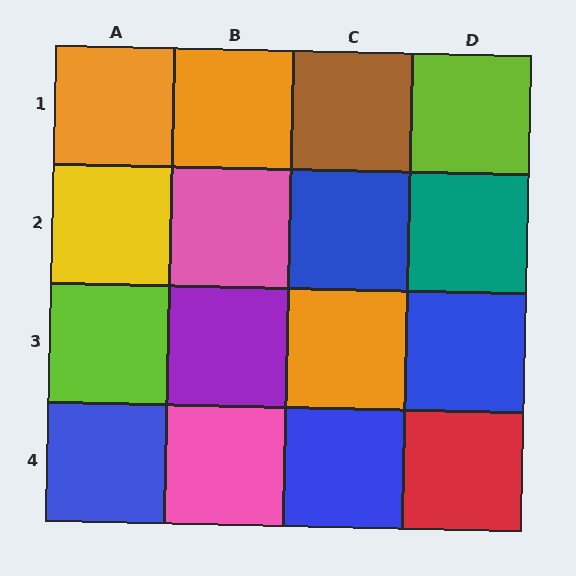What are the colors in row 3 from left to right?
Lime, purple, orange, blue.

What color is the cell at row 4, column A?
Blue.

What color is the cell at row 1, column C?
Brown.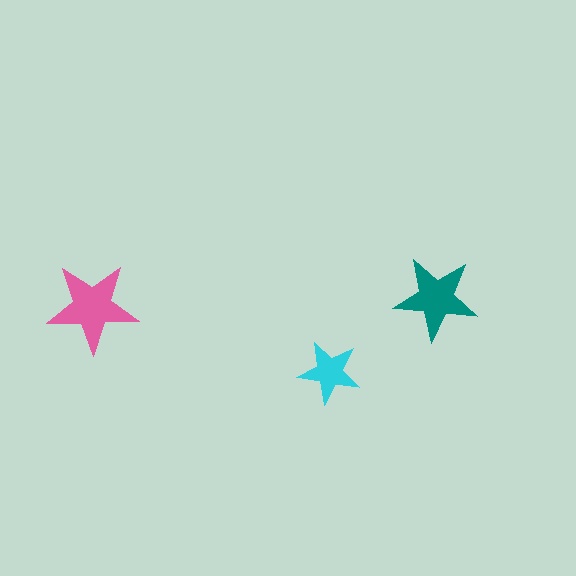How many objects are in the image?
There are 3 objects in the image.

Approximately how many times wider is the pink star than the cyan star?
About 1.5 times wider.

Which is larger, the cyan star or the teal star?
The teal one.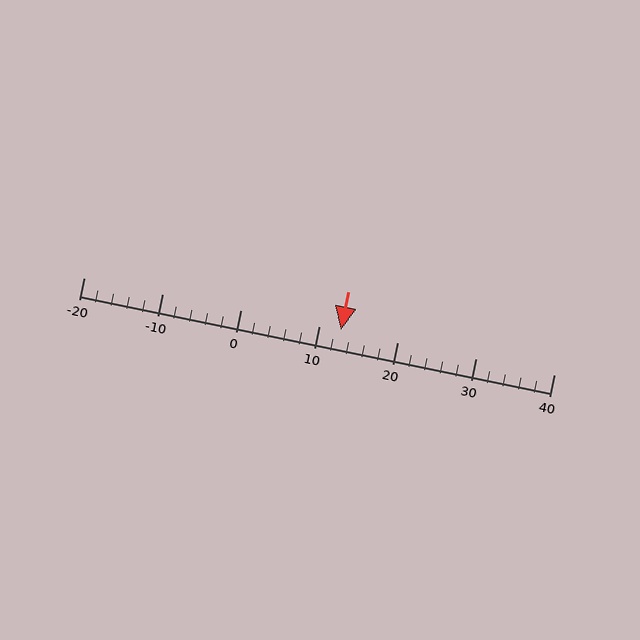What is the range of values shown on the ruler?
The ruler shows values from -20 to 40.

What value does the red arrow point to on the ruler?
The red arrow points to approximately 13.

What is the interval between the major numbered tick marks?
The major tick marks are spaced 10 units apart.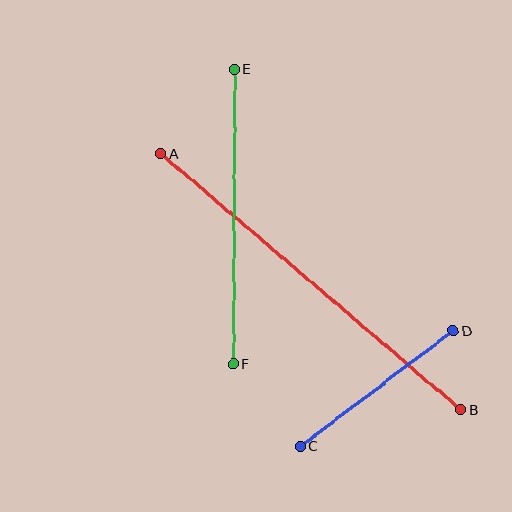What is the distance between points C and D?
The distance is approximately 192 pixels.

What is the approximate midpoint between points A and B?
The midpoint is at approximately (311, 282) pixels.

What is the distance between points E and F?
The distance is approximately 294 pixels.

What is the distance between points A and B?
The distance is approximately 395 pixels.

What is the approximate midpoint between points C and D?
The midpoint is at approximately (377, 389) pixels.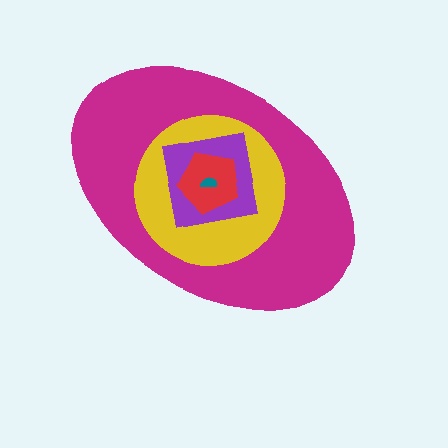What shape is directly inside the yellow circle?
The purple square.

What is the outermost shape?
The magenta ellipse.